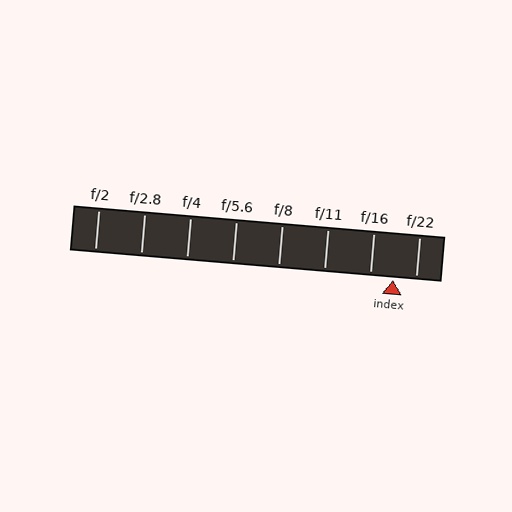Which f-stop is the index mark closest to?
The index mark is closest to f/22.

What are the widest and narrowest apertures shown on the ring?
The widest aperture shown is f/2 and the narrowest is f/22.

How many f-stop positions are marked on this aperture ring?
There are 8 f-stop positions marked.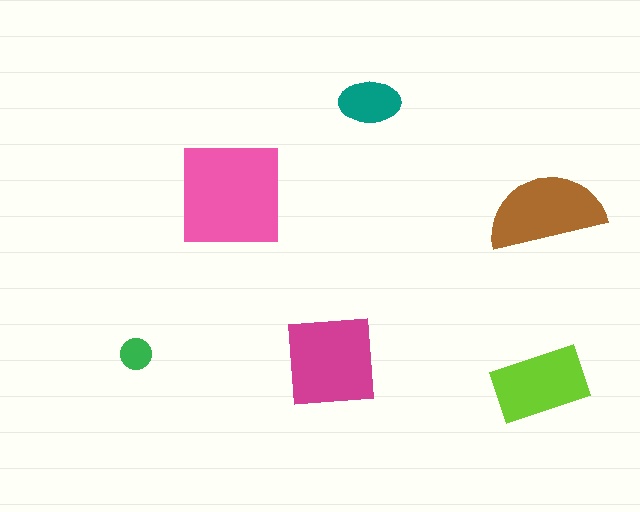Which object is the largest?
The pink square.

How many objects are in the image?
There are 6 objects in the image.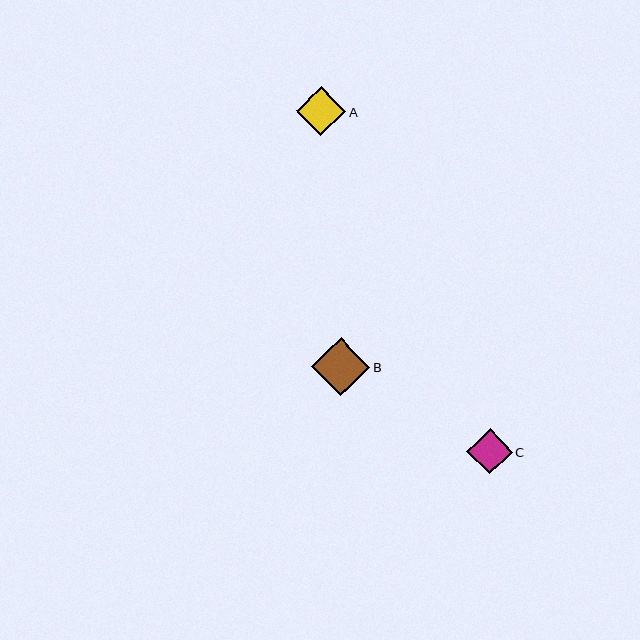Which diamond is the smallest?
Diamond C is the smallest with a size of approximately 45 pixels.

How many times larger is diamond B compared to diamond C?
Diamond B is approximately 1.3 times the size of diamond C.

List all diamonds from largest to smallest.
From largest to smallest: B, A, C.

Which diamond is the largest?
Diamond B is the largest with a size of approximately 58 pixels.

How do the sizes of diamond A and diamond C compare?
Diamond A and diamond C are approximately the same size.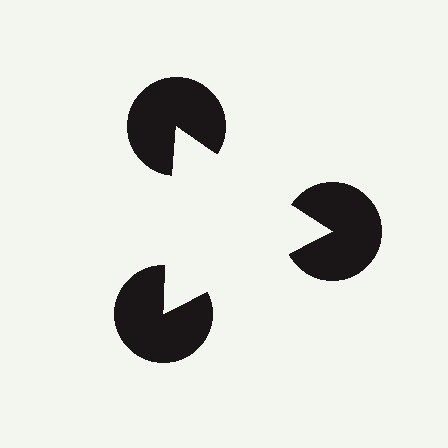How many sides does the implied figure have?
3 sides.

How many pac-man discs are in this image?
There are 3 — one at each vertex of the illusory triangle.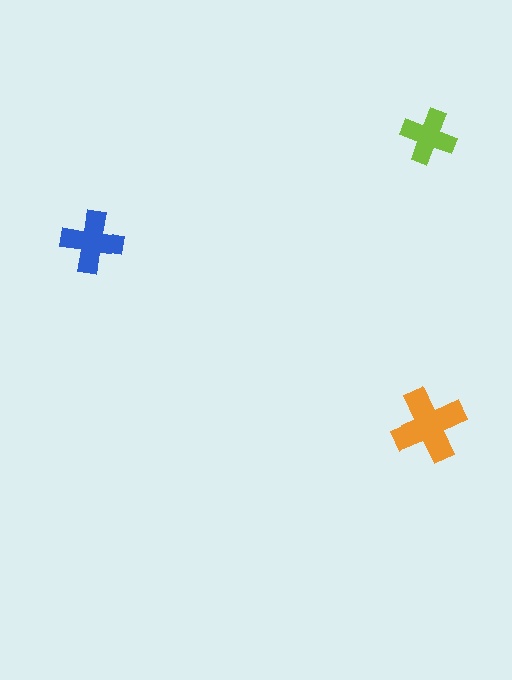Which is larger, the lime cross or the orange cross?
The orange one.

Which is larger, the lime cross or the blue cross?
The blue one.